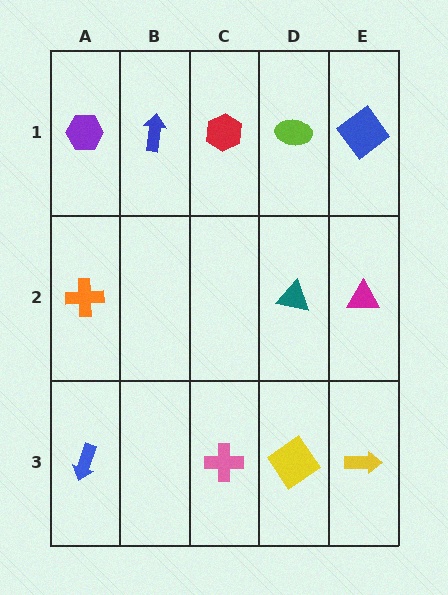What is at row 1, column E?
A blue diamond.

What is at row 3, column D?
A yellow diamond.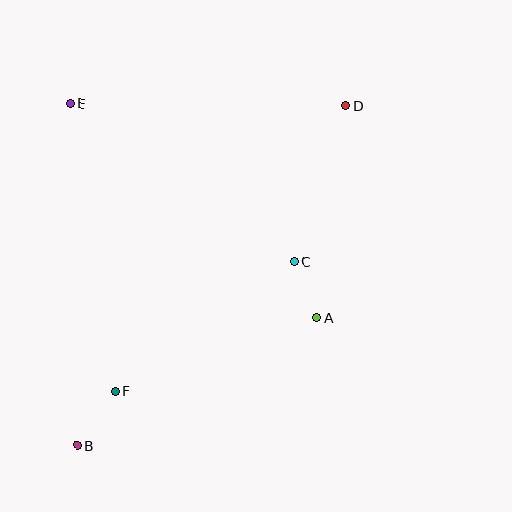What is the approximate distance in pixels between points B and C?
The distance between B and C is approximately 284 pixels.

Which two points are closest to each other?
Points A and C are closest to each other.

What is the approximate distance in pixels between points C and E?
The distance between C and E is approximately 274 pixels.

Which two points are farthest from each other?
Points B and D are farthest from each other.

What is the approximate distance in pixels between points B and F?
The distance between B and F is approximately 66 pixels.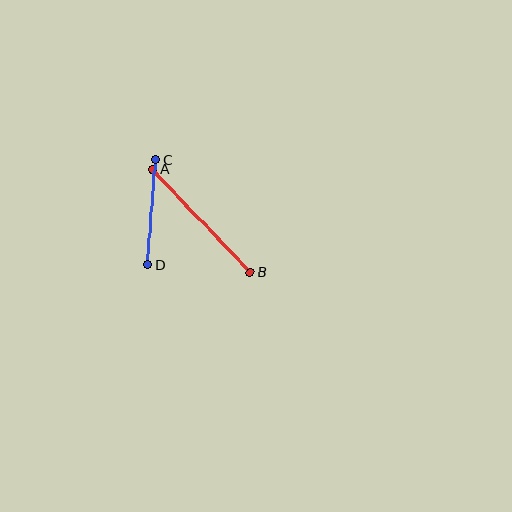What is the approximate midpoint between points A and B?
The midpoint is at approximately (201, 220) pixels.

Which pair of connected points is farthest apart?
Points A and B are farthest apart.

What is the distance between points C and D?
The distance is approximately 105 pixels.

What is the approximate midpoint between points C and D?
The midpoint is at approximately (151, 212) pixels.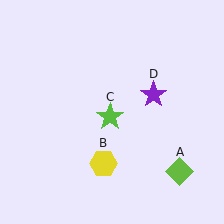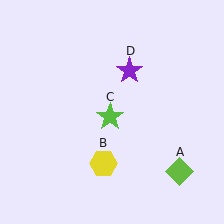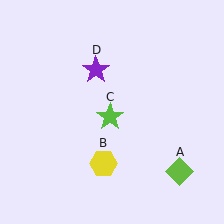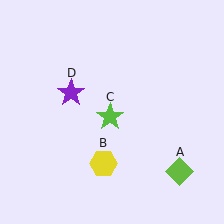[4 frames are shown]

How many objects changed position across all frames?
1 object changed position: purple star (object D).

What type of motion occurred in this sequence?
The purple star (object D) rotated counterclockwise around the center of the scene.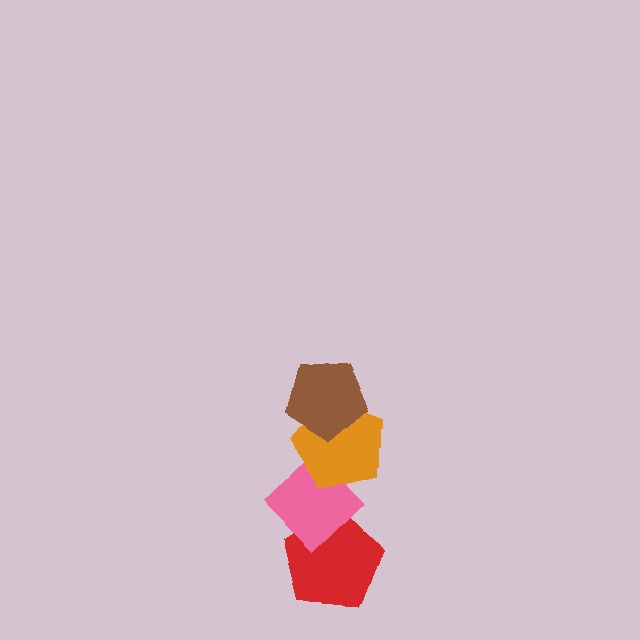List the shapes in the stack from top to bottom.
From top to bottom: the brown pentagon, the orange pentagon, the pink diamond, the red pentagon.